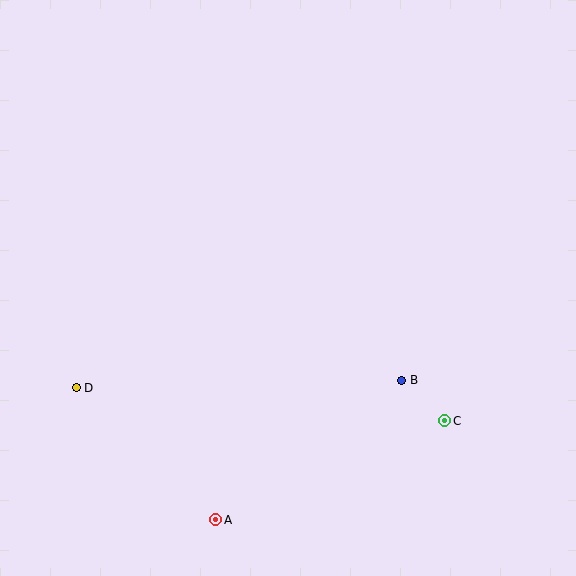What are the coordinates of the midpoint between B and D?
The midpoint between B and D is at (239, 384).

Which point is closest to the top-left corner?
Point D is closest to the top-left corner.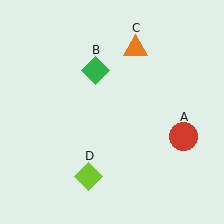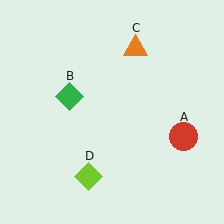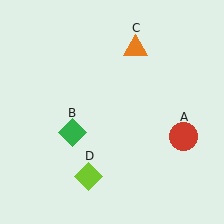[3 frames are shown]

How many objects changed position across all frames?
1 object changed position: green diamond (object B).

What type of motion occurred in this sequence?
The green diamond (object B) rotated counterclockwise around the center of the scene.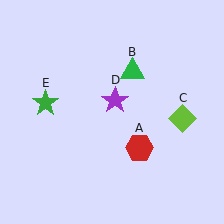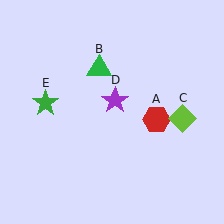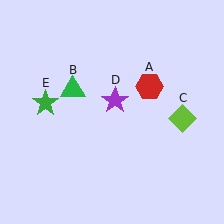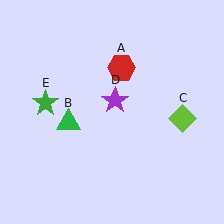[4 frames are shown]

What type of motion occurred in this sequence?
The red hexagon (object A), green triangle (object B) rotated counterclockwise around the center of the scene.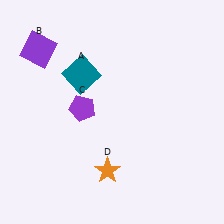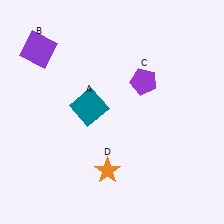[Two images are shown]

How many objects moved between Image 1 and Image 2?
2 objects moved between the two images.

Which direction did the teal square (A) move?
The teal square (A) moved down.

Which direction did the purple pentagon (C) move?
The purple pentagon (C) moved right.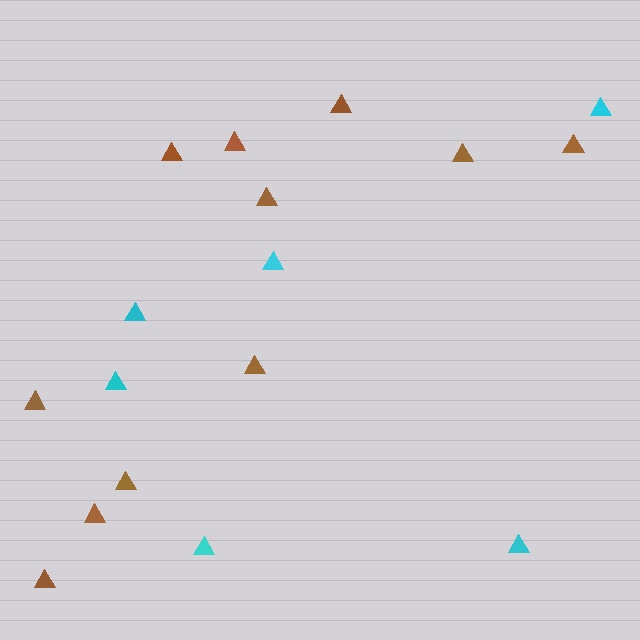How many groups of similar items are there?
There are 2 groups: one group of brown triangles (11) and one group of cyan triangles (6).